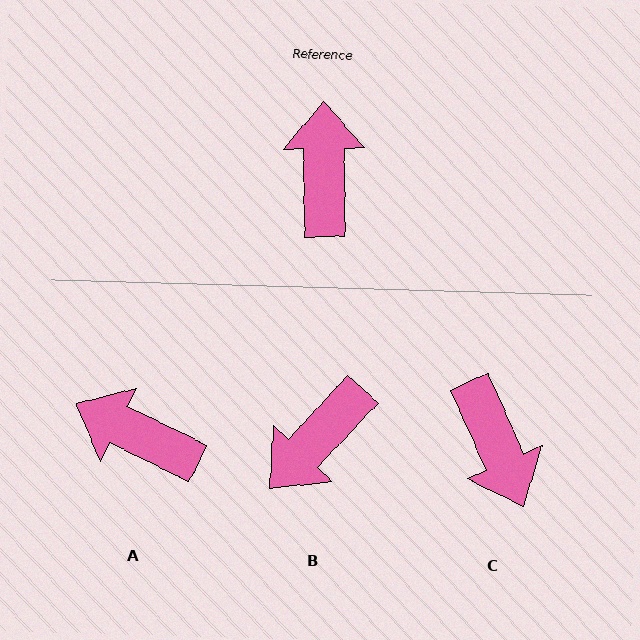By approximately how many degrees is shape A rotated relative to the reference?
Approximately 63 degrees counter-clockwise.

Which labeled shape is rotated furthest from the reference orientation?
C, about 157 degrees away.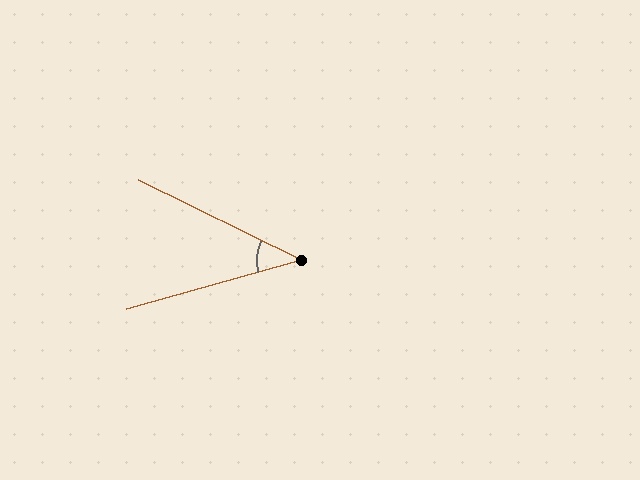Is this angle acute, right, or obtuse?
It is acute.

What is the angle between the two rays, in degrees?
Approximately 42 degrees.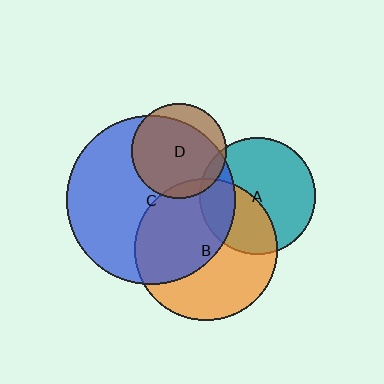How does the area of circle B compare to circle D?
Approximately 2.2 times.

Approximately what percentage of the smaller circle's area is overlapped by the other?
Approximately 10%.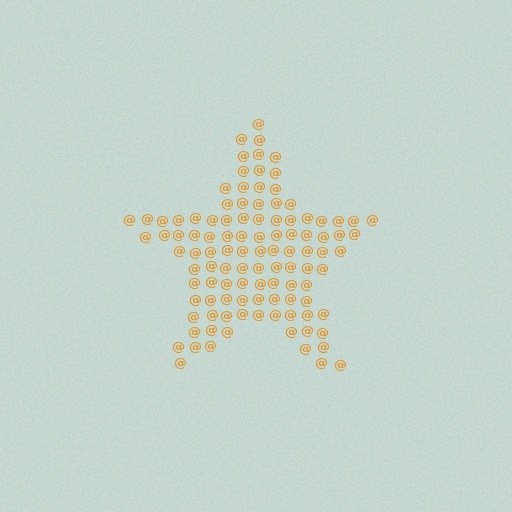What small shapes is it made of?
It is made of small at signs.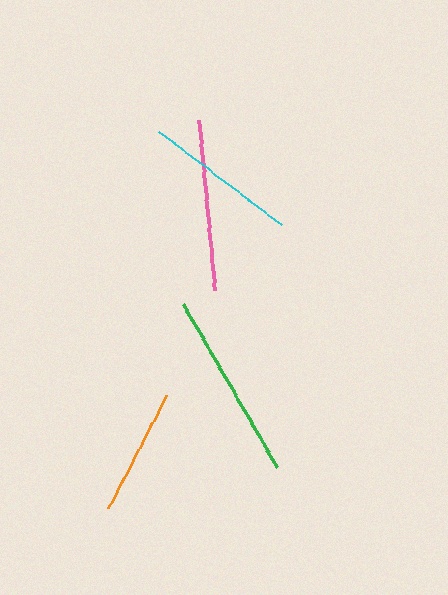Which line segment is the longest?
The green line is the longest at approximately 189 pixels.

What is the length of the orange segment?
The orange segment is approximately 128 pixels long.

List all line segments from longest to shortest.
From longest to shortest: green, pink, cyan, orange.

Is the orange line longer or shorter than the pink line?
The pink line is longer than the orange line.